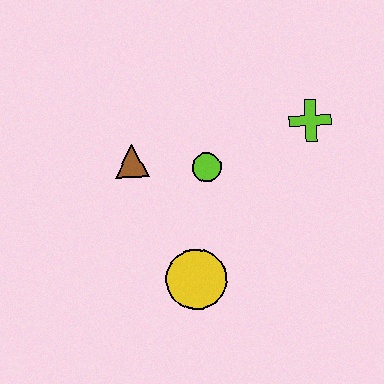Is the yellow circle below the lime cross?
Yes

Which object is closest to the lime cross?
The lime circle is closest to the lime cross.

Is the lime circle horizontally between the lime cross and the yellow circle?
Yes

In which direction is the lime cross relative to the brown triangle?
The lime cross is to the right of the brown triangle.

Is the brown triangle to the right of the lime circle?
No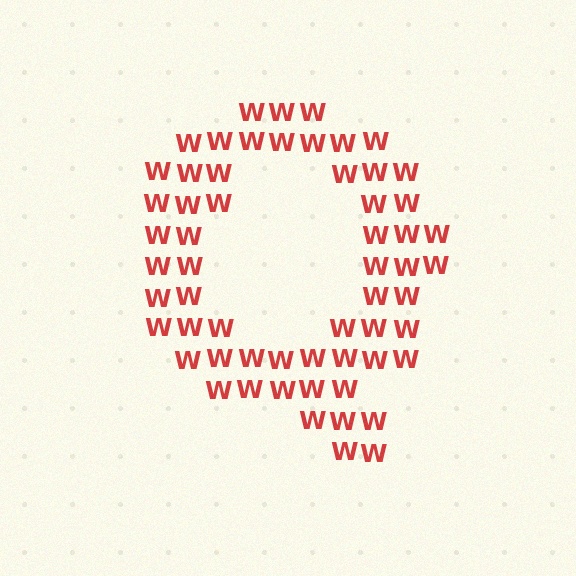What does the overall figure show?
The overall figure shows the letter Q.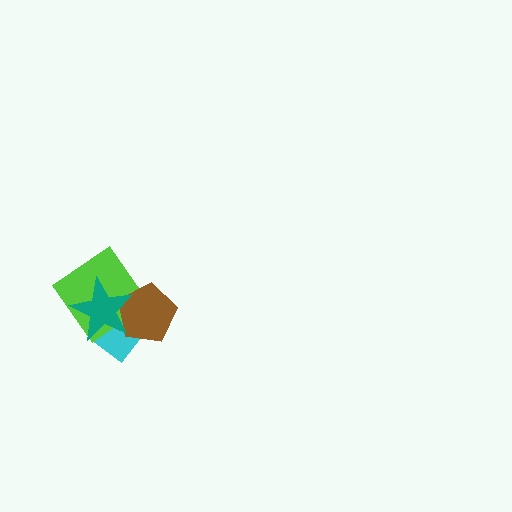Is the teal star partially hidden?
No, no other shape covers it.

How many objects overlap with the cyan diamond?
3 objects overlap with the cyan diamond.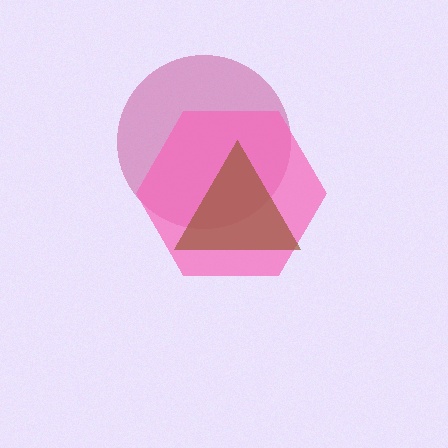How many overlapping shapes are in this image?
There are 3 overlapping shapes in the image.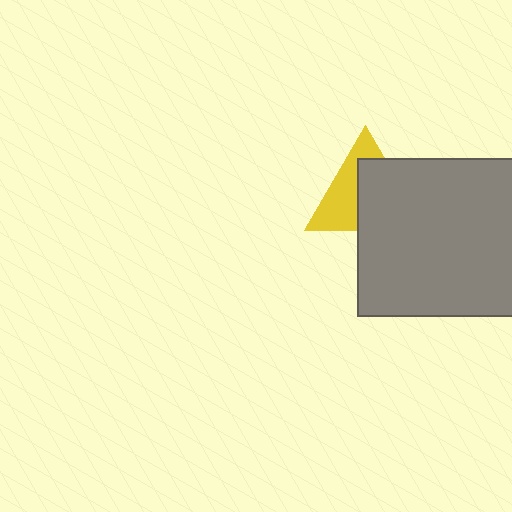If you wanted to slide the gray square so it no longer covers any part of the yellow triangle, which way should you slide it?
Slide it toward the lower-right — that is the most direct way to separate the two shapes.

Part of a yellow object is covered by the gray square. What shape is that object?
It is a triangle.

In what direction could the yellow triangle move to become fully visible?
The yellow triangle could move toward the upper-left. That would shift it out from behind the gray square entirely.